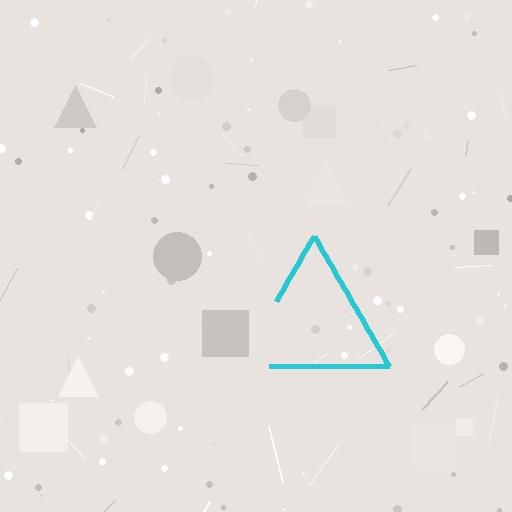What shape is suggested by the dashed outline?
The dashed outline suggests a triangle.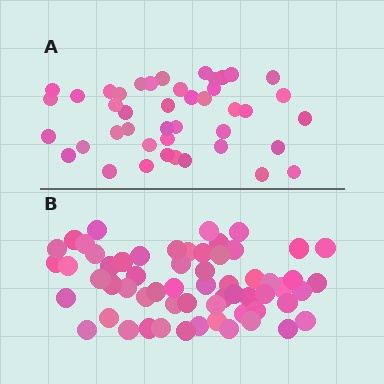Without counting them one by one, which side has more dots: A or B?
Region B (the bottom region) has more dots.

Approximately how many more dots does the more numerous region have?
Region B has approximately 15 more dots than region A.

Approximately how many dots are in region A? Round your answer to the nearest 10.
About 40 dots. (The exact count is 43, which rounds to 40.)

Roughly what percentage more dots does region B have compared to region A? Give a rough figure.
About 40% more.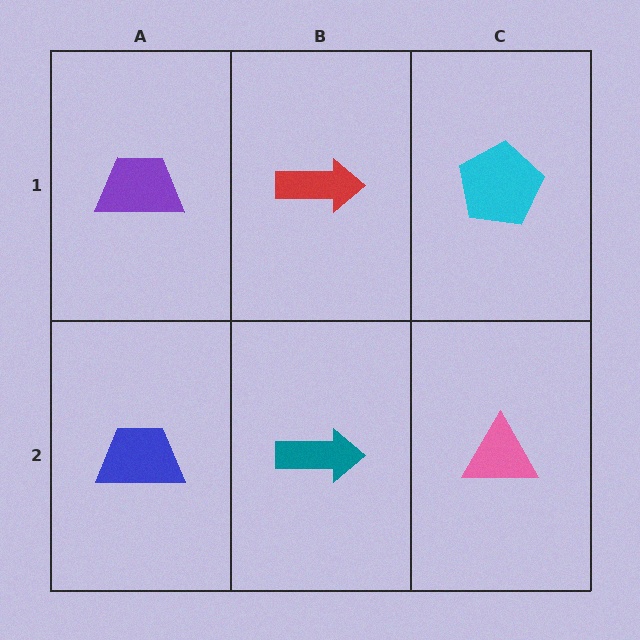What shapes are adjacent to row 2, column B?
A red arrow (row 1, column B), a blue trapezoid (row 2, column A), a pink triangle (row 2, column C).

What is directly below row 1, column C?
A pink triangle.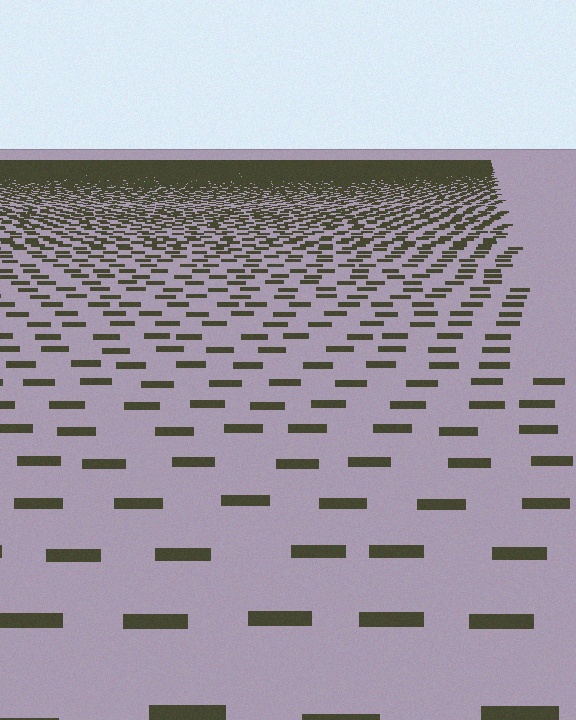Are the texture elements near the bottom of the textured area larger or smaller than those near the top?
Larger. Near the bottom, elements are closer to the viewer and appear at a bigger on-screen size.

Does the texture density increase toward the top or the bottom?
Density increases toward the top.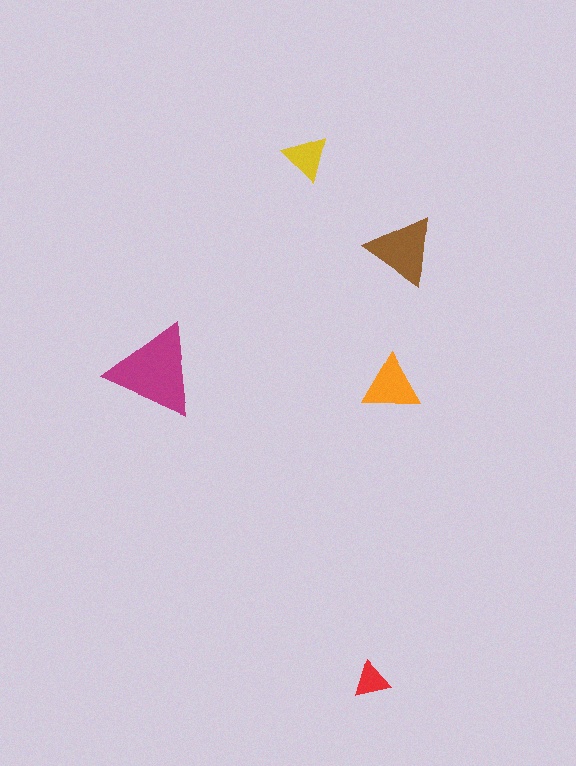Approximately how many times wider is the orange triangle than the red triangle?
About 1.5 times wider.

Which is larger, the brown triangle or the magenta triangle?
The magenta one.